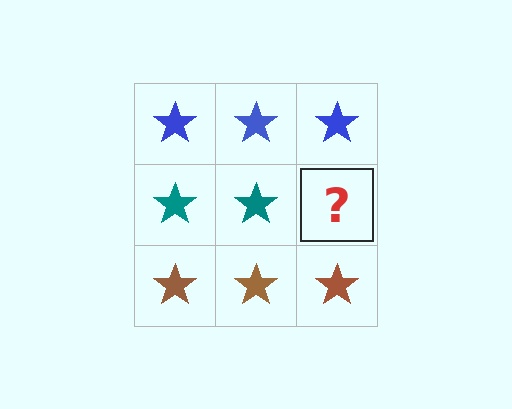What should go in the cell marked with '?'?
The missing cell should contain a teal star.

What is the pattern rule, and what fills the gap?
The rule is that each row has a consistent color. The gap should be filled with a teal star.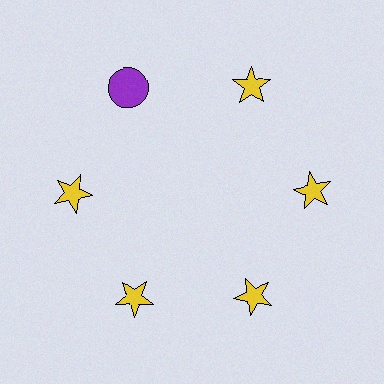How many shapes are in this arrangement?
There are 6 shapes arranged in a ring pattern.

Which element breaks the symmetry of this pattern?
The purple circle at roughly the 11 o'clock position breaks the symmetry. All other shapes are yellow stars.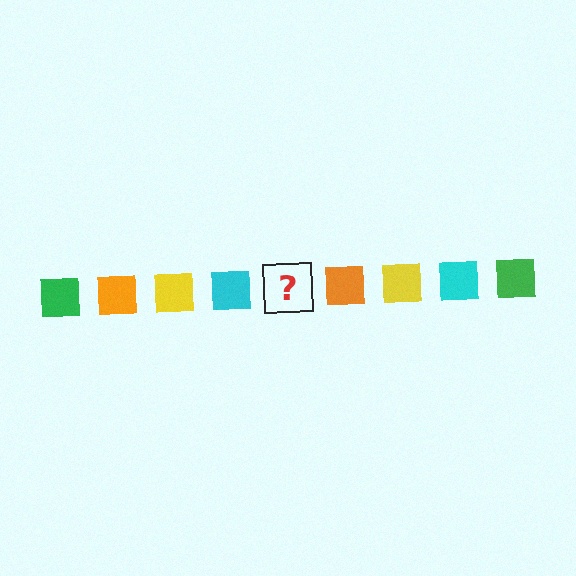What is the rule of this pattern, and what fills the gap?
The rule is that the pattern cycles through green, orange, yellow, cyan squares. The gap should be filled with a green square.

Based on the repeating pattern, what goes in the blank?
The blank should be a green square.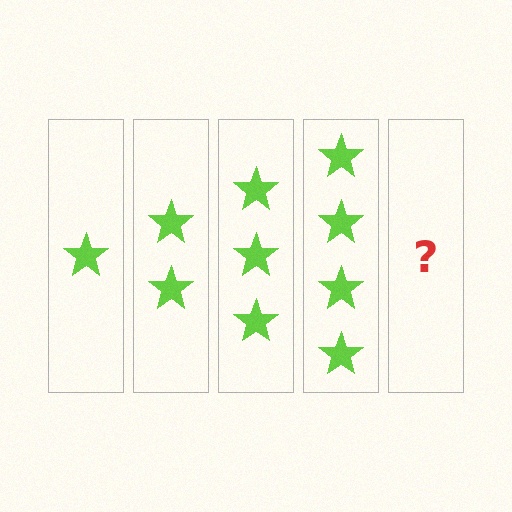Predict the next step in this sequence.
The next step is 5 stars.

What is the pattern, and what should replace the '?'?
The pattern is that each step adds one more star. The '?' should be 5 stars.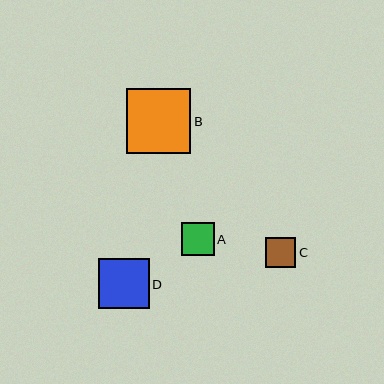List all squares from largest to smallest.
From largest to smallest: B, D, A, C.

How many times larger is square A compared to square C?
Square A is approximately 1.1 times the size of square C.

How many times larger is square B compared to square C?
Square B is approximately 2.2 times the size of square C.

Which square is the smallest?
Square C is the smallest with a size of approximately 30 pixels.